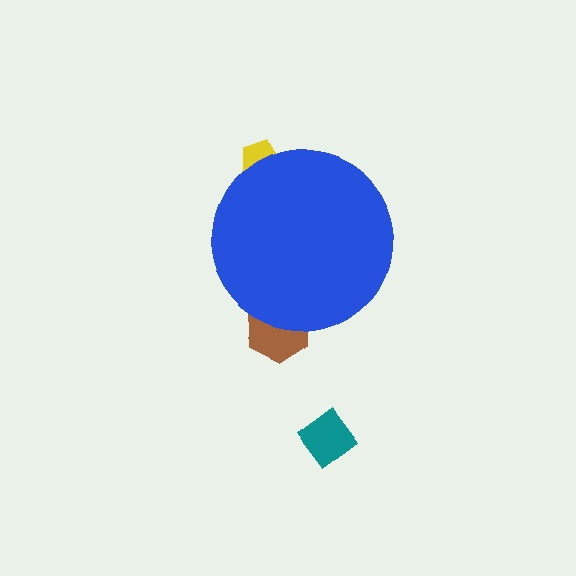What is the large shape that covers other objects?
A blue circle.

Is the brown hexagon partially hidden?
Yes, the brown hexagon is partially hidden behind the blue circle.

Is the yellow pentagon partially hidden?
Yes, the yellow pentagon is partially hidden behind the blue circle.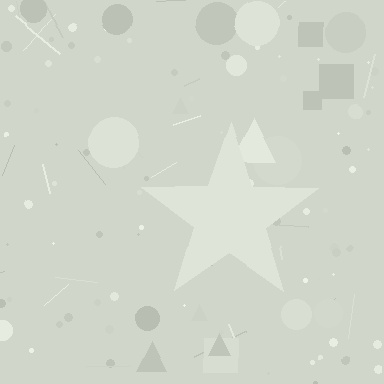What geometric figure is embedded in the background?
A star is embedded in the background.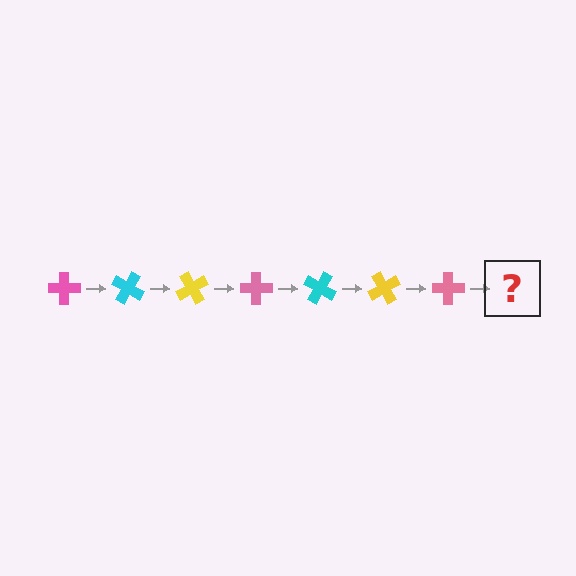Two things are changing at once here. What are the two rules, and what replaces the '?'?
The two rules are that it rotates 30 degrees each step and the color cycles through pink, cyan, and yellow. The '?' should be a cyan cross, rotated 210 degrees from the start.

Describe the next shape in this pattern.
It should be a cyan cross, rotated 210 degrees from the start.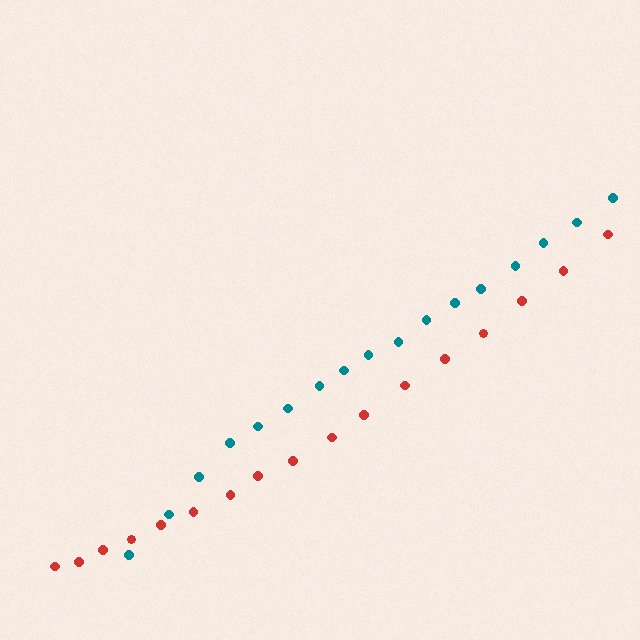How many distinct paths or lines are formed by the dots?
There are 2 distinct paths.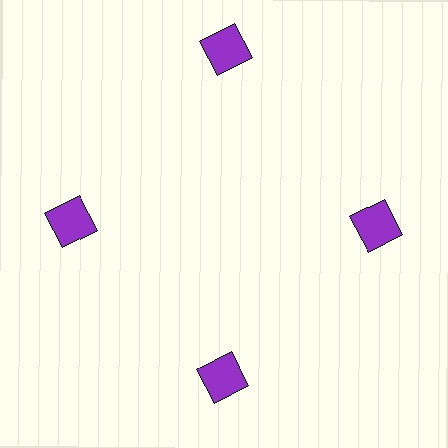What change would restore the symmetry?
The symmetry would be restored by moving it inward, back onto the ring so that all 4 squares sit at equal angles and equal distance from the center.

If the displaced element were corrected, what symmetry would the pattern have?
It would have 4-fold rotational symmetry — the pattern would map onto itself every 90 degrees.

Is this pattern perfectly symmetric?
No. The 4 purple squares are arranged in a ring, but one element near the 12 o'clock position is pushed outward from the center, breaking the 4-fold rotational symmetry.